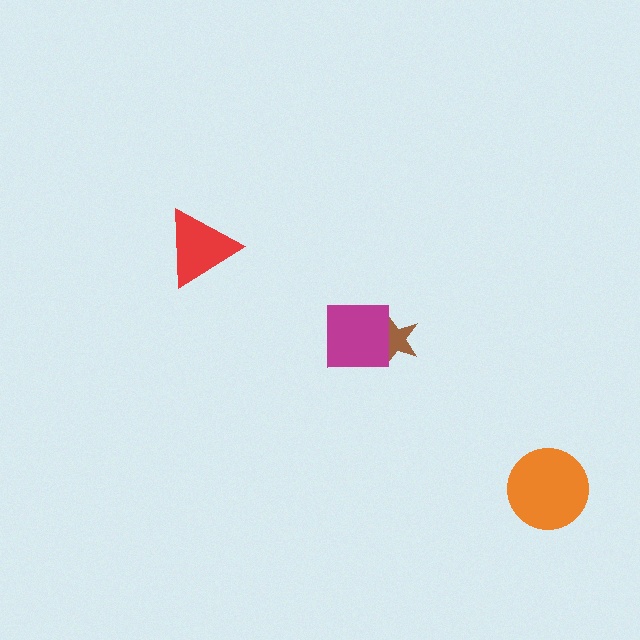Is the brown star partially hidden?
Yes, it is partially covered by another shape.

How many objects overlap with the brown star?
1 object overlaps with the brown star.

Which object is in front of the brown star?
The magenta square is in front of the brown star.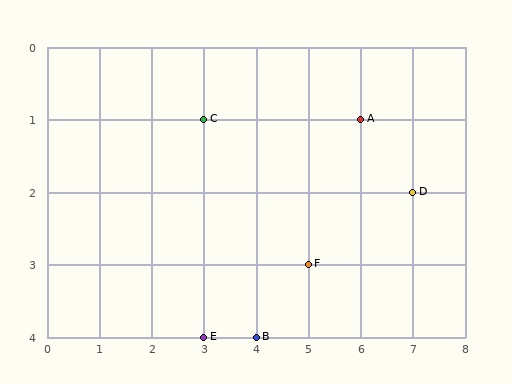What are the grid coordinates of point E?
Point E is at grid coordinates (3, 4).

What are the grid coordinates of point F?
Point F is at grid coordinates (5, 3).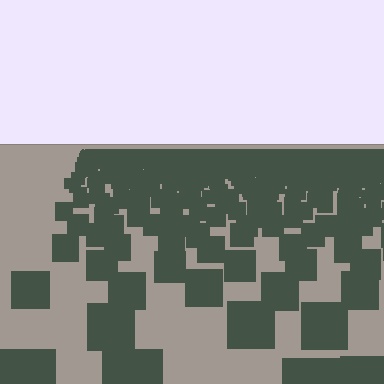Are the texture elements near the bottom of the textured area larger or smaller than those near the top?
Larger. Near the bottom, elements are closer to the viewer and appear at a bigger on-screen size.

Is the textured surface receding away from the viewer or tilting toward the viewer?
The surface is receding away from the viewer. Texture elements get smaller and denser toward the top.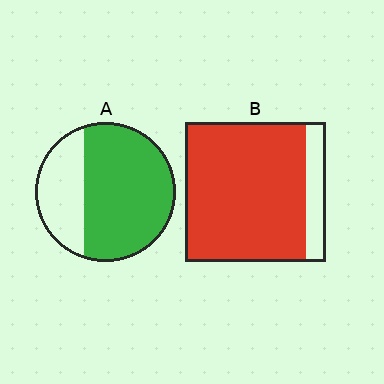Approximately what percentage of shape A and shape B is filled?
A is approximately 70% and B is approximately 85%.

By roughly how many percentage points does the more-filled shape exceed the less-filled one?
By roughly 15 percentage points (B over A).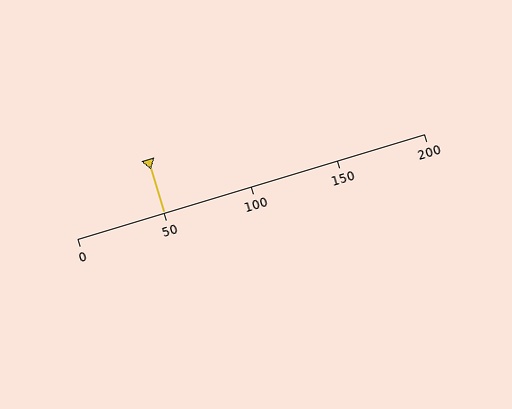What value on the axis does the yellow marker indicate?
The marker indicates approximately 50.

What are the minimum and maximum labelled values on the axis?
The axis runs from 0 to 200.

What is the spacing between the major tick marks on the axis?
The major ticks are spaced 50 apart.